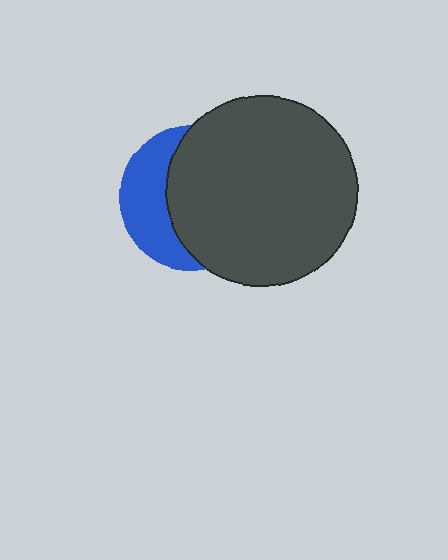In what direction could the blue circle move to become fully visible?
The blue circle could move left. That would shift it out from behind the dark gray circle entirely.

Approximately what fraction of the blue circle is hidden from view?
Roughly 64% of the blue circle is hidden behind the dark gray circle.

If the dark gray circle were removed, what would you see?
You would see the complete blue circle.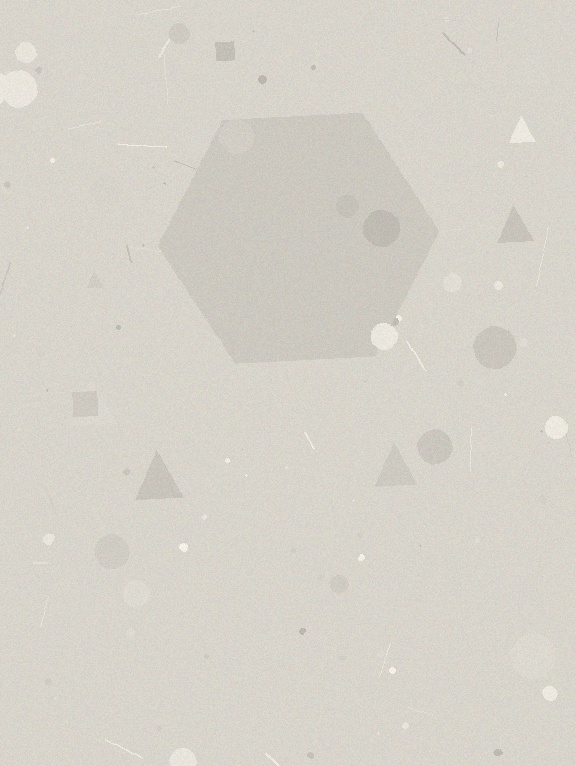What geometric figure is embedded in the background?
A hexagon is embedded in the background.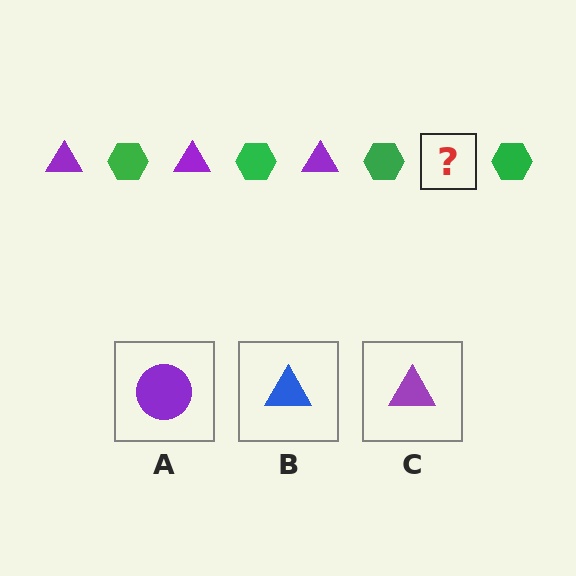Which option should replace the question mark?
Option C.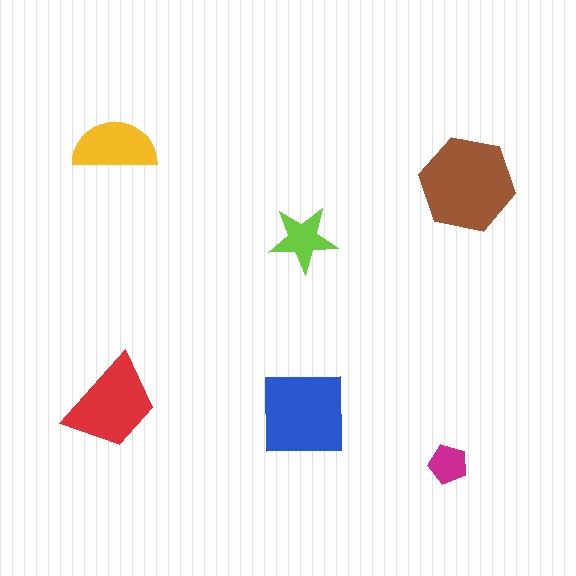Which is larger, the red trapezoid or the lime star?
The red trapezoid.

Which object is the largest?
The brown hexagon.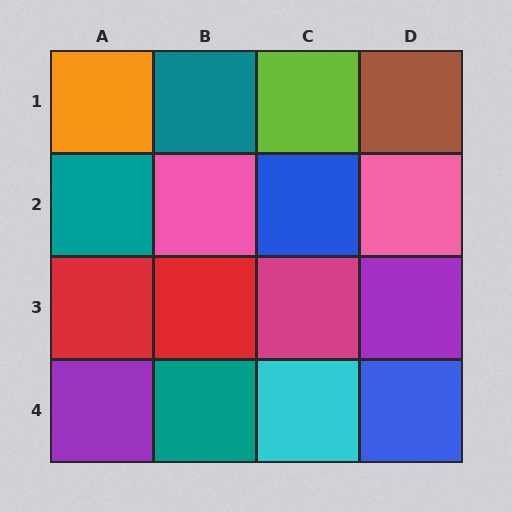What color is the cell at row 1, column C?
Lime.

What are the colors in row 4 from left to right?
Purple, teal, cyan, blue.